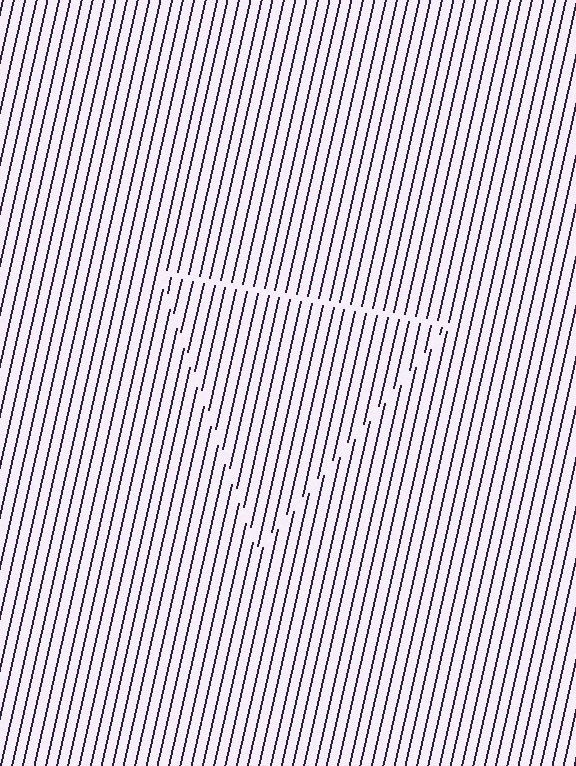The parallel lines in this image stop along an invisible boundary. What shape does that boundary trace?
An illusory triangle. The interior of the shape contains the same grating, shifted by half a period — the contour is defined by the phase discontinuity where line-ends from the inner and outer gratings abut.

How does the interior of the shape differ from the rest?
The interior of the shape contains the same grating, shifted by half a period — the contour is defined by the phase discontinuity where line-ends from the inner and outer gratings abut.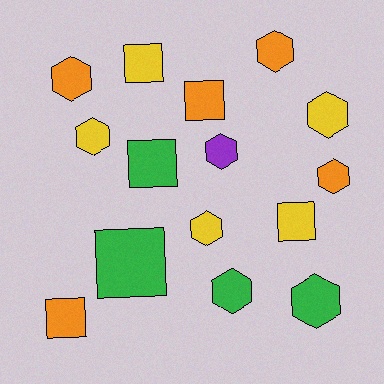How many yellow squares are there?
There are 2 yellow squares.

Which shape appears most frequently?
Hexagon, with 9 objects.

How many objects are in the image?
There are 15 objects.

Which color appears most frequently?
Yellow, with 5 objects.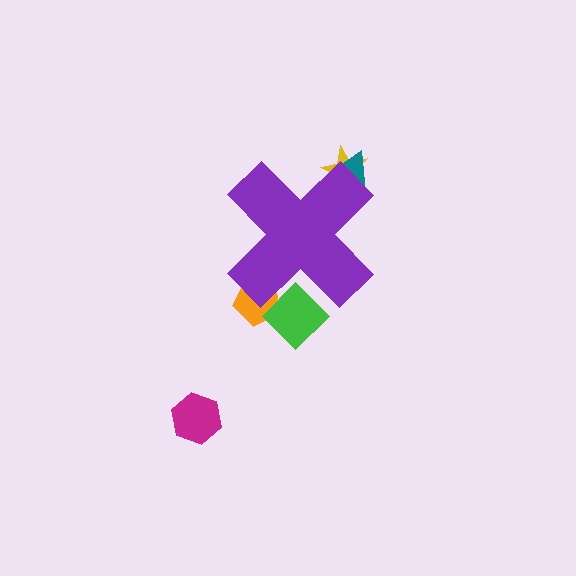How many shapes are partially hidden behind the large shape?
4 shapes are partially hidden.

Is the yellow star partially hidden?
Yes, the yellow star is partially hidden behind the purple cross.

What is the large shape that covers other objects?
A purple cross.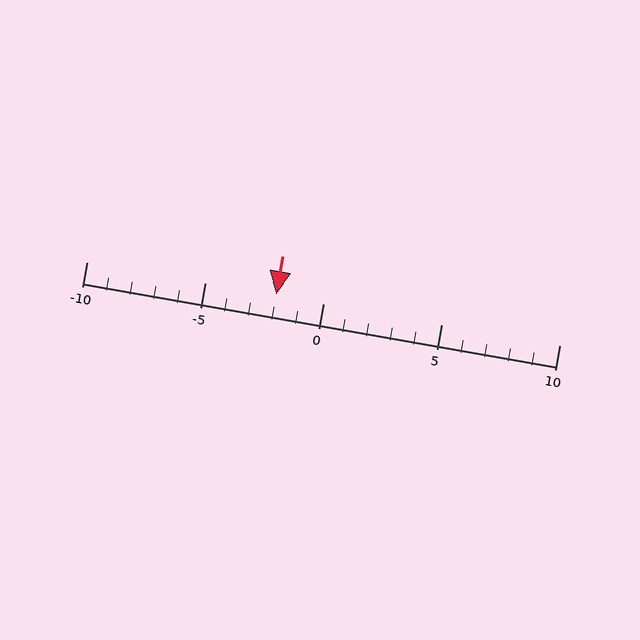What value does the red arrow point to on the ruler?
The red arrow points to approximately -2.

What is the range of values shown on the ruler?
The ruler shows values from -10 to 10.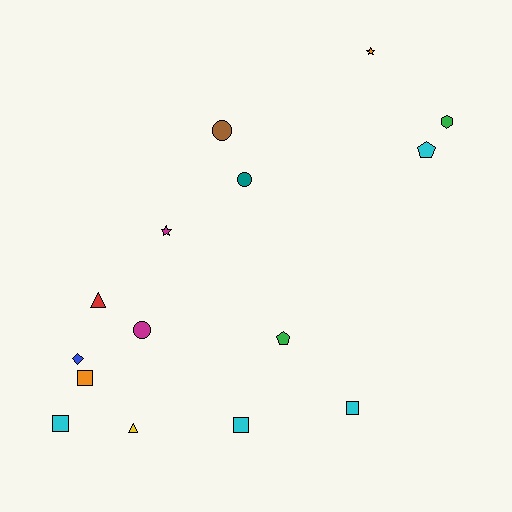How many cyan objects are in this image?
There are 4 cyan objects.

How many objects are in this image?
There are 15 objects.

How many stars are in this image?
There are 2 stars.